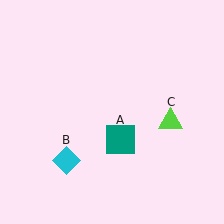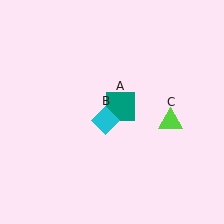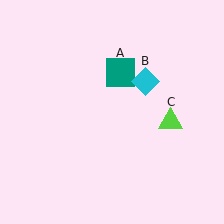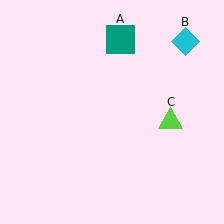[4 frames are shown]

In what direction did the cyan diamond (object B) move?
The cyan diamond (object B) moved up and to the right.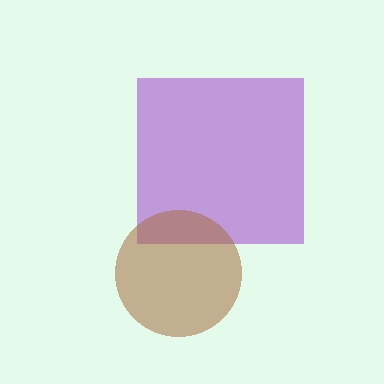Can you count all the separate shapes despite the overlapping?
Yes, there are 2 separate shapes.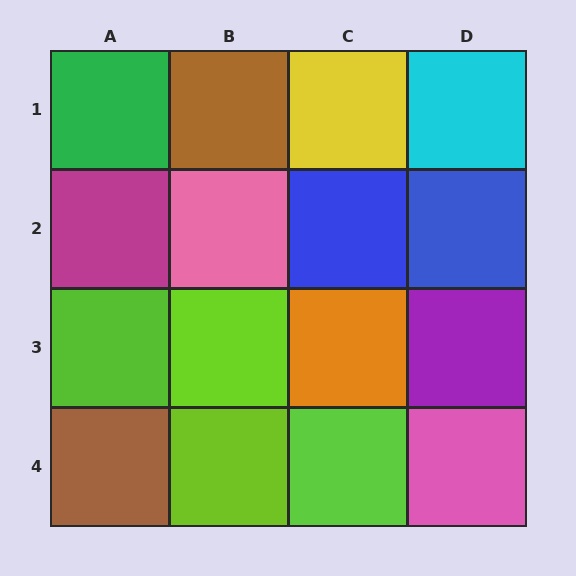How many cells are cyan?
1 cell is cyan.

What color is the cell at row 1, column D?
Cyan.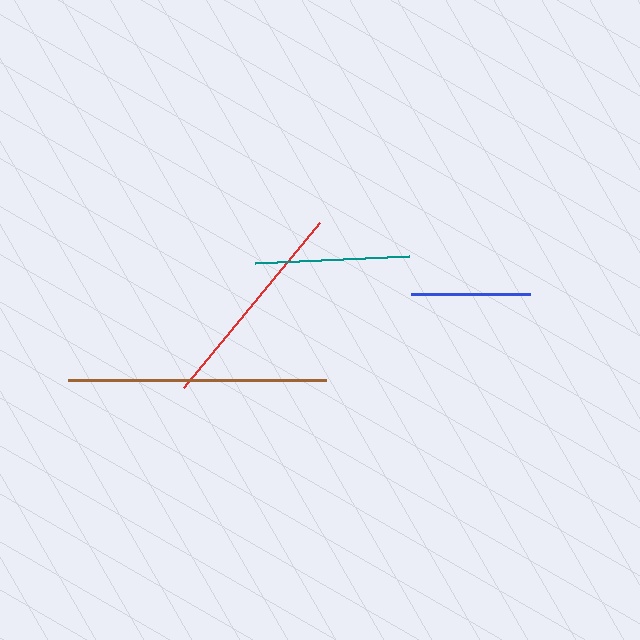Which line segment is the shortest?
The blue line is the shortest at approximately 119 pixels.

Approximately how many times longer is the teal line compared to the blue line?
The teal line is approximately 1.3 times the length of the blue line.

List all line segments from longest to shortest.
From longest to shortest: brown, red, teal, blue.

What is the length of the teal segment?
The teal segment is approximately 154 pixels long.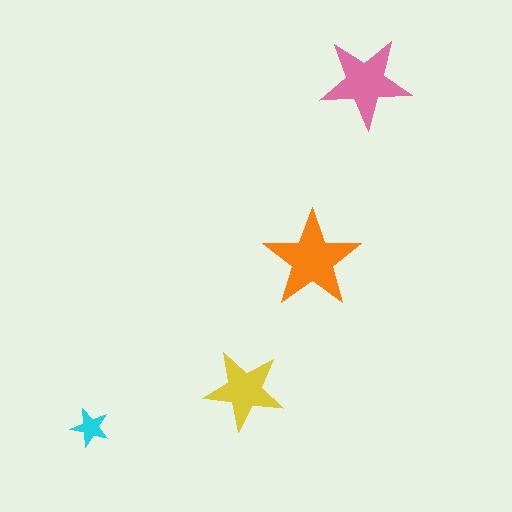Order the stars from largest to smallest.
the orange one, the pink one, the yellow one, the cyan one.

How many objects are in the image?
There are 4 objects in the image.